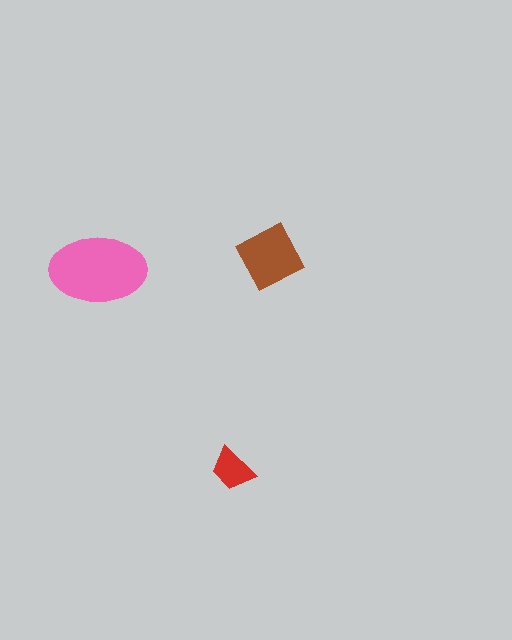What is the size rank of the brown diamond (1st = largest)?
2nd.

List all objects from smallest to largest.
The red trapezoid, the brown diamond, the pink ellipse.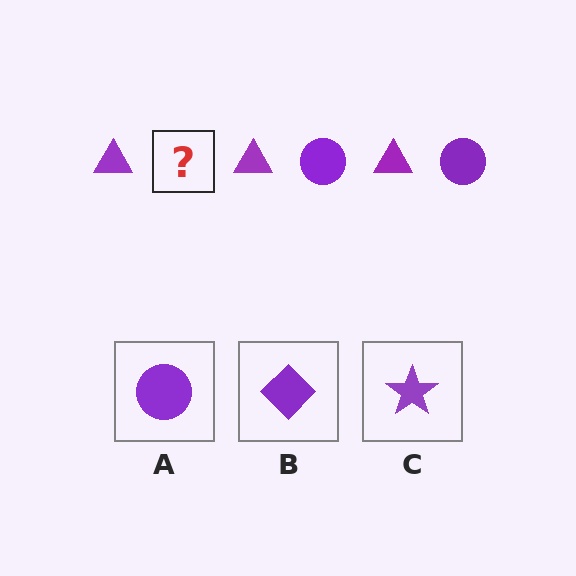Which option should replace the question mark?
Option A.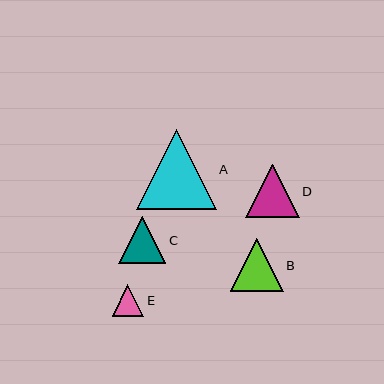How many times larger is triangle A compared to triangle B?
Triangle A is approximately 1.5 times the size of triangle B.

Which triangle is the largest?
Triangle A is the largest with a size of approximately 80 pixels.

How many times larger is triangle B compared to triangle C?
Triangle B is approximately 1.1 times the size of triangle C.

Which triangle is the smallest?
Triangle E is the smallest with a size of approximately 32 pixels.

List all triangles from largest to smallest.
From largest to smallest: A, D, B, C, E.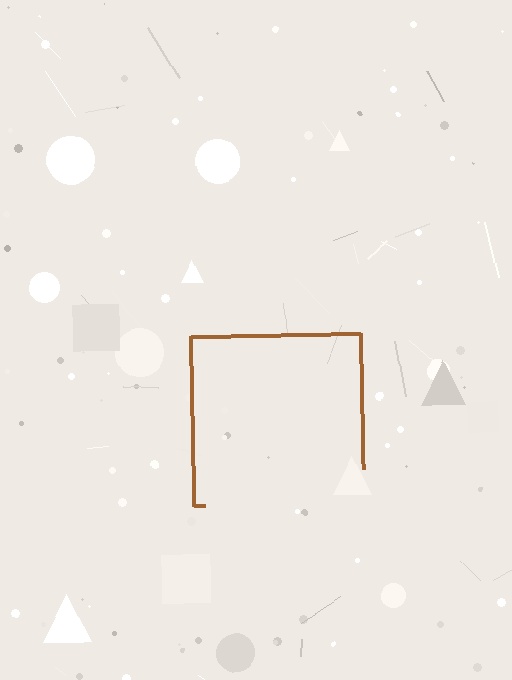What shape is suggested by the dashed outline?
The dashed outline suggests a square.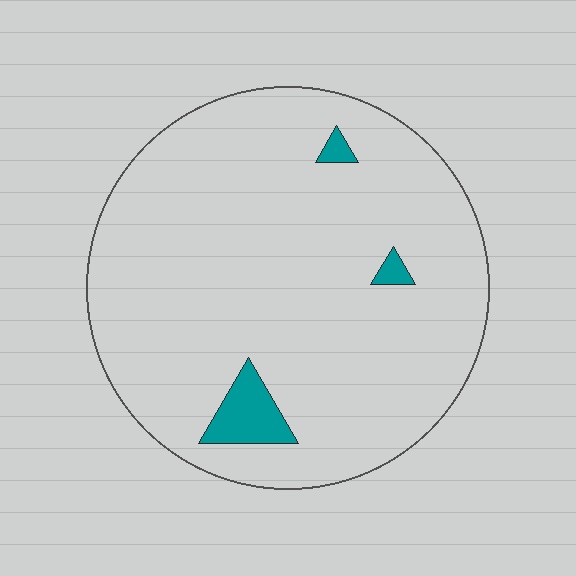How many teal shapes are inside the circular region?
3.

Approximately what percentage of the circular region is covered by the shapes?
Approximately 5%.